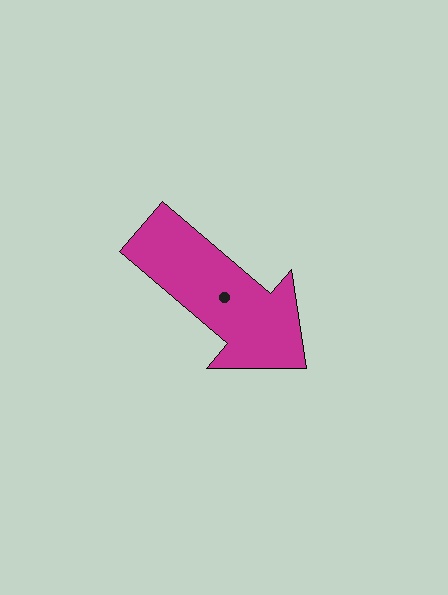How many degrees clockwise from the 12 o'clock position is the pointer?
Approximately 131 degrees.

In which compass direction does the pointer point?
Southeast.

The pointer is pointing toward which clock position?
Roughly 4 o'clock.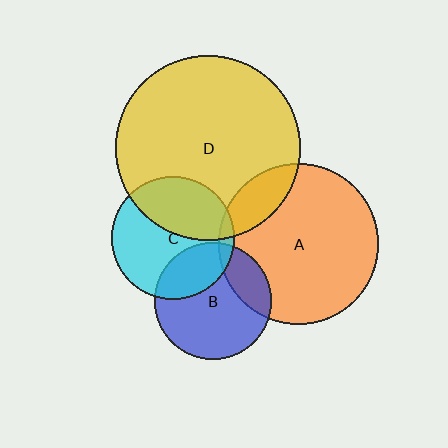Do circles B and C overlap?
Yes.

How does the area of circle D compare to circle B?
Approximately 2.5 times.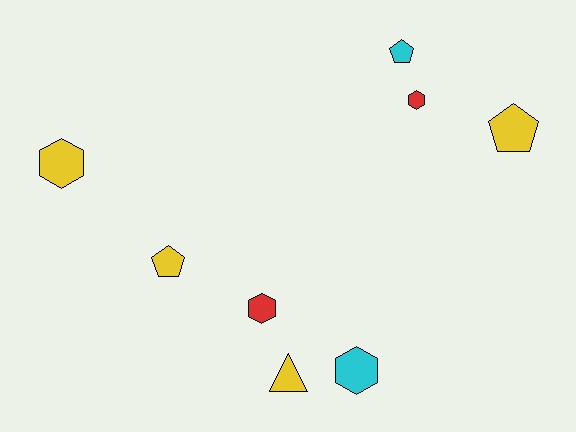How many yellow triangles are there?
There is 1 yellow triangle.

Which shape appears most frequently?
Hexagon, with 4 objects.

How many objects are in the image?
There are 8 objects.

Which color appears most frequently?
Yellow, with 4 objects.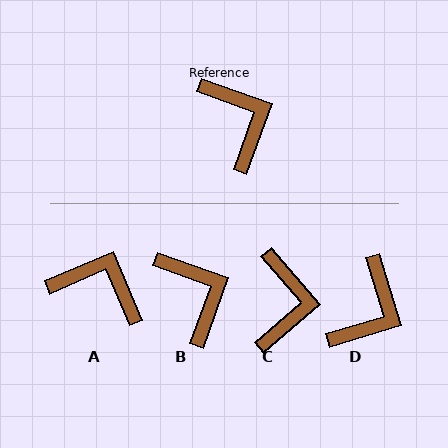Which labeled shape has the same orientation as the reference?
B.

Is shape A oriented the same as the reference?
No, it is off by about 43 degrees.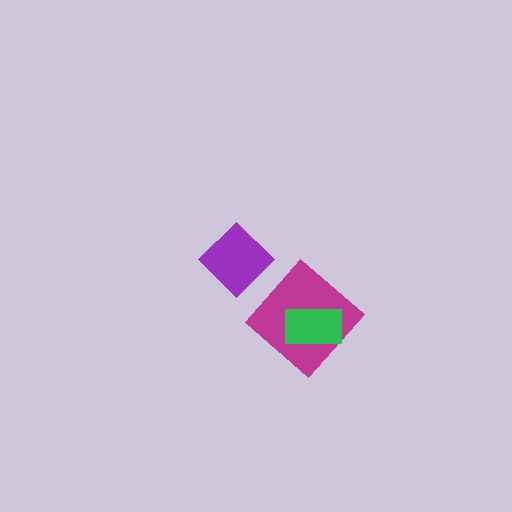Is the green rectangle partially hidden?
No, no other shape covers it.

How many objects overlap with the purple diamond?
0 objects overlap with the purple diamond.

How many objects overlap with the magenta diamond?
1 object overlaps with the magenta diamond.